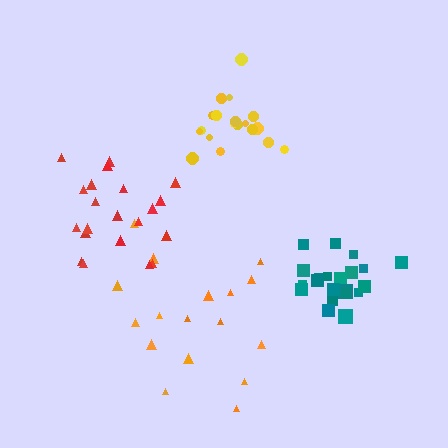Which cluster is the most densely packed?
Teal.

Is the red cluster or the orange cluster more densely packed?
Red.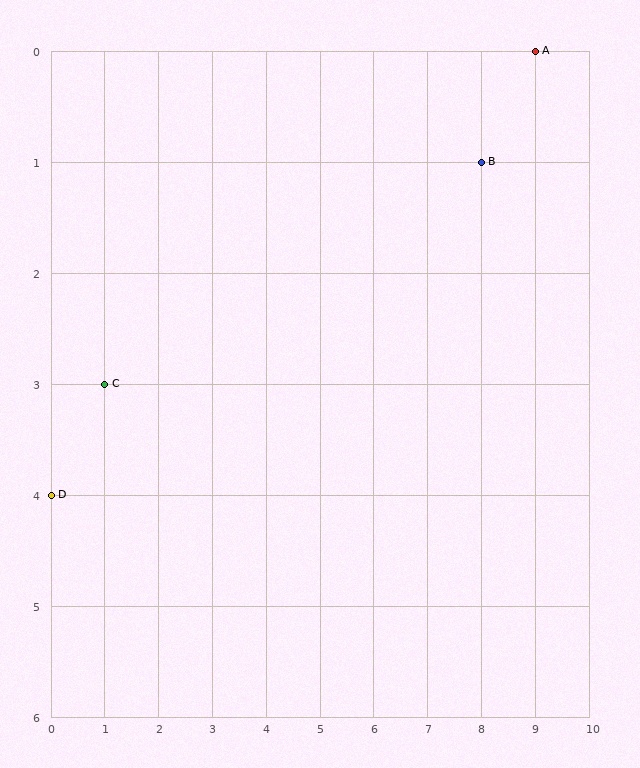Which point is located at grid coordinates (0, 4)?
Point D is at (0, 4).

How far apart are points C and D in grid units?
Points C and D are 1 column and 1 row apart (about 1.4 grid units diagonally).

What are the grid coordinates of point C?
Point C is at grid coordinates (1, 3).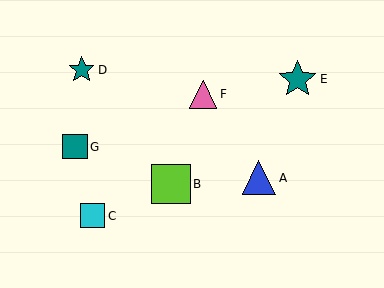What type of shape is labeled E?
Shape E is a teal star.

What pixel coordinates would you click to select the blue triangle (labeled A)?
Click at (259, 178) to select the blue triangle A.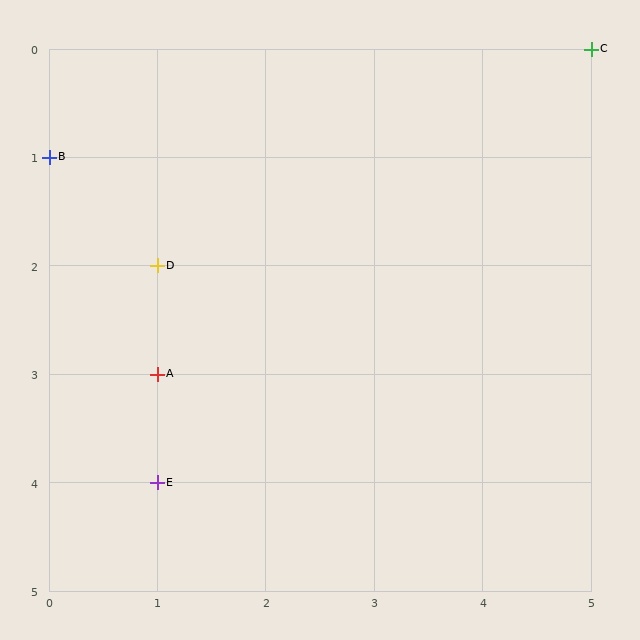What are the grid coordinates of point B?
Point B is at grid coordinates (0, 1).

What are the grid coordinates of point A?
Point A is at grid coordinates (1, 3).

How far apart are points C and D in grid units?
Points C and D are 4 columns and 2 rows apart (about 4.5 grid units diagonally).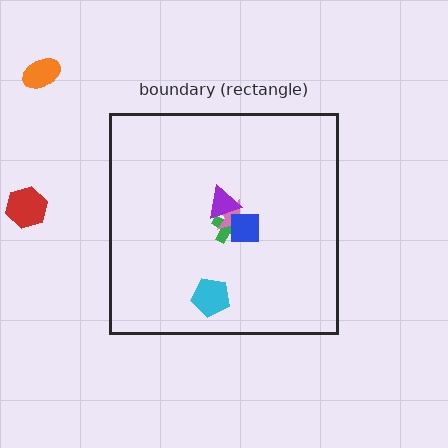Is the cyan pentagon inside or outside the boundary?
Inside.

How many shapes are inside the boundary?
5 inside, 2 outside.